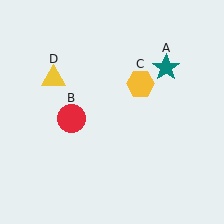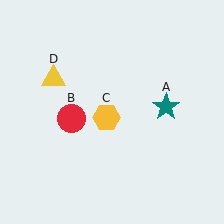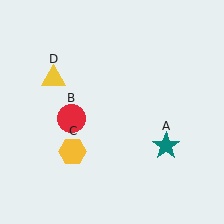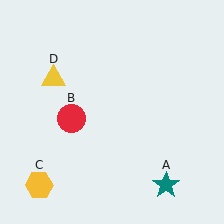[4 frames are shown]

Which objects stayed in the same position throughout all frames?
Red circle (object B) and yellow triangle (object D) remained stationary.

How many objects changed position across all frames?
2 objects changed position: teal star (object A), yellow hexagon (object C).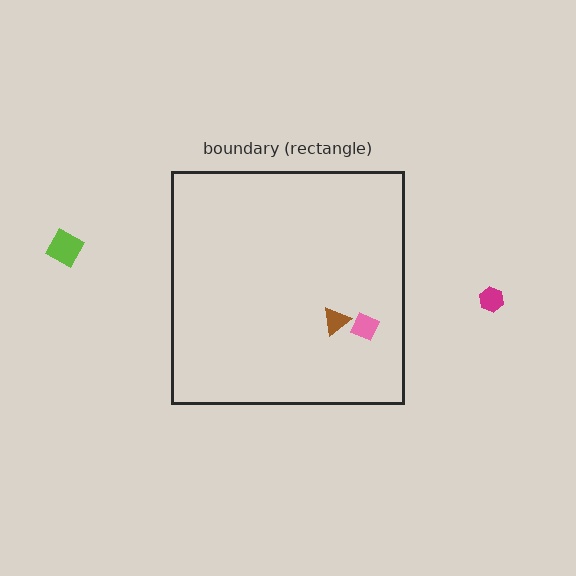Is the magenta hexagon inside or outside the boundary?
Outside.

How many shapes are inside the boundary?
2 inside, 2 outside.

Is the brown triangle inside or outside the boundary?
Inside.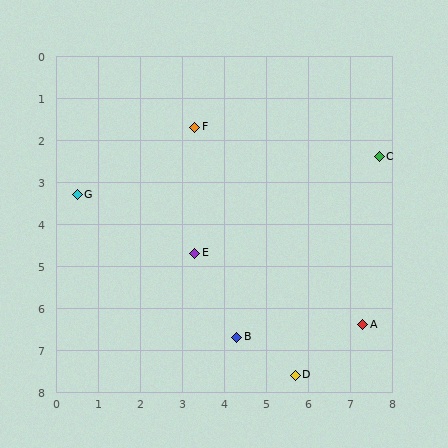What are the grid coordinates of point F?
Point F is at approximately (3.3, 1.7).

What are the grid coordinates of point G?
Point G is at approximately (0.5, 3.3).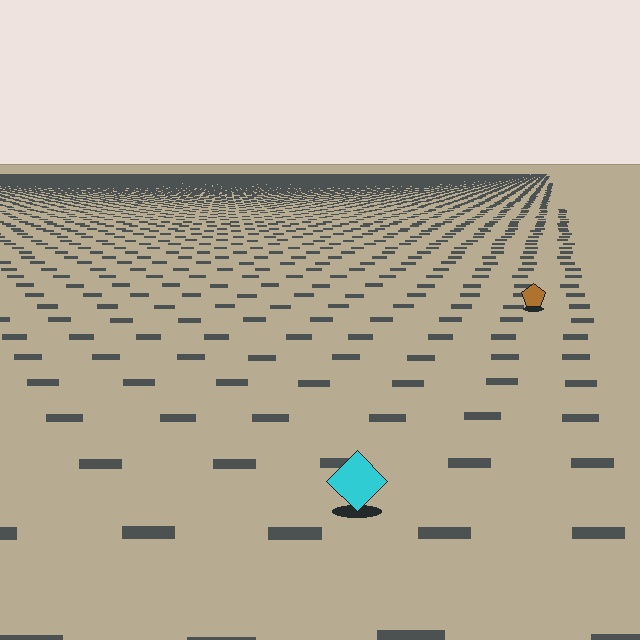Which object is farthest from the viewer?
The brown pentagon is farthest from the viewer. It appears smaller and the ground texture around it is denser.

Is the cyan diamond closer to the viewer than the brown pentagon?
Yes. The cyan diamond is closer — you can tell from the texture gradient: the ground texture is coarser near it.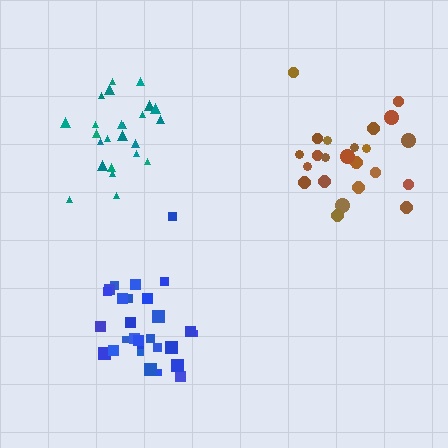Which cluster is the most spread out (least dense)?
Teal.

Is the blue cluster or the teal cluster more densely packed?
Blue.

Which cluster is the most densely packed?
Blue.